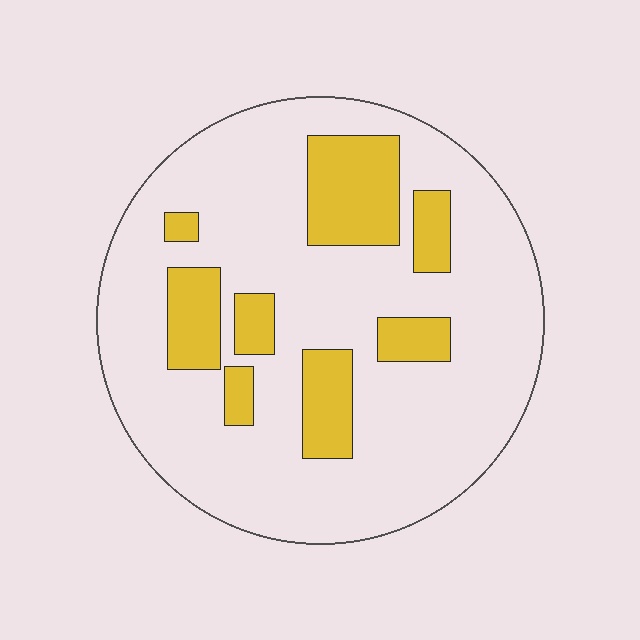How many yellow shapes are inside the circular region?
8.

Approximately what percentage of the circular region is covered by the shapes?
Approximately 20%.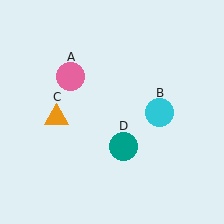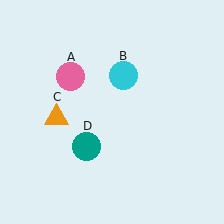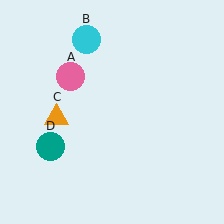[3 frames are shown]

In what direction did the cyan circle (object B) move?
The cyan circle (object B) moved up and to the left.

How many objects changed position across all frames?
2 objects changed position: cyan circle (object B), teal circle (object D).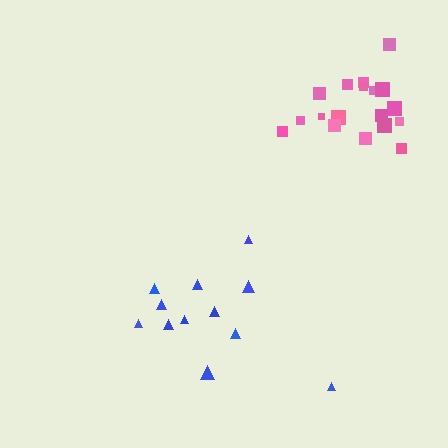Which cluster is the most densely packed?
Pink.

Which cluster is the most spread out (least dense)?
Blue.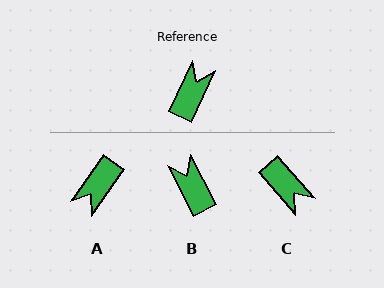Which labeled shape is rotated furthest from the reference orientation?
A, about 170 degrees away.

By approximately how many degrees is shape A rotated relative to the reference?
Approximately 170 degrees counter-clockwise.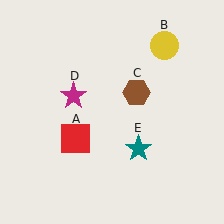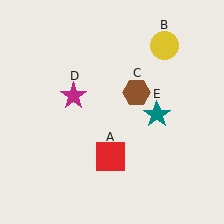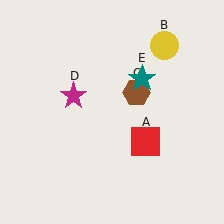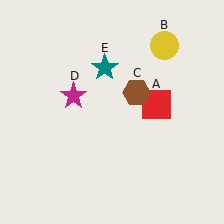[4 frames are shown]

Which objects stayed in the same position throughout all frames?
Yellow circle (object B) and brown hexagon (object C) and magenta star (object D) remained stationary.